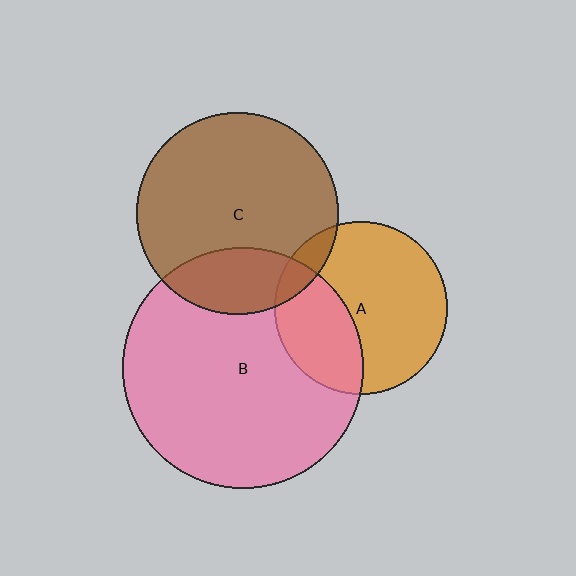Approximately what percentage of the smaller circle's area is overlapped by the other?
Approximately 10%.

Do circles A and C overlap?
Yes.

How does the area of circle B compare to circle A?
Approximately 1.9 times.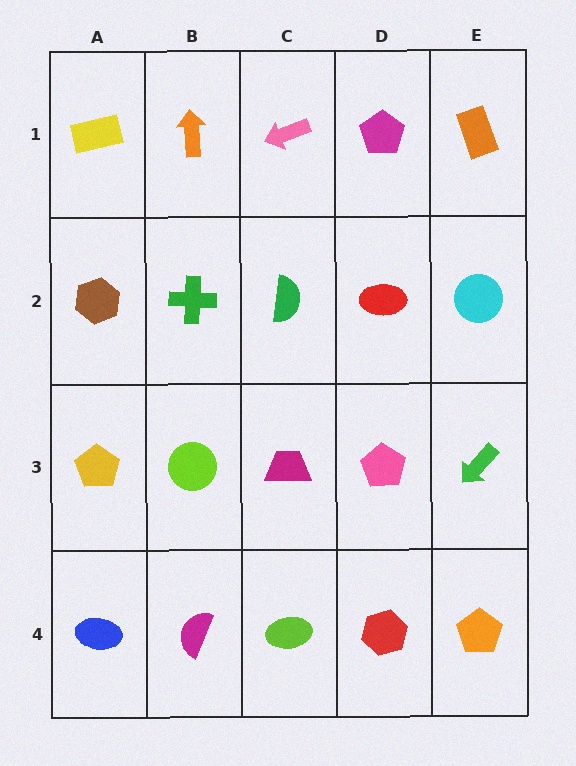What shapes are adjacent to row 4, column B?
A lime circle (row 3, column B), a blue ellipse (row 4, column A), a lime ellipse (row 4, column C).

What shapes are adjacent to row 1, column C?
A green semicircle (row 2, column C), an orange arrow (row 1, column B), a magenta pentagon (row 1, column D).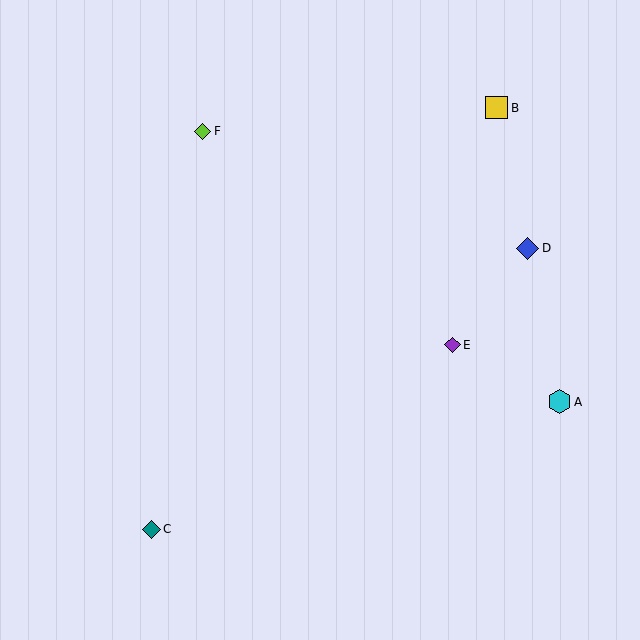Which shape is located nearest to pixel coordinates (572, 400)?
The cyan hexagon (labeled A) at (559, 402) is nearest to that location.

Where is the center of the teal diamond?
The center of the teal diamond is at (151, 529).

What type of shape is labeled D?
Shape D is a blue diamond.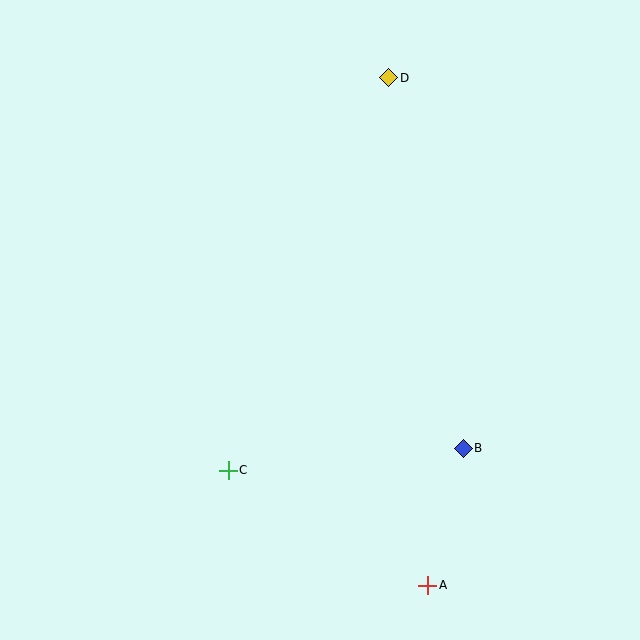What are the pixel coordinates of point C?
Point C is at (228, 470).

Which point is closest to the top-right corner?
Point D is closest to the top-right corner.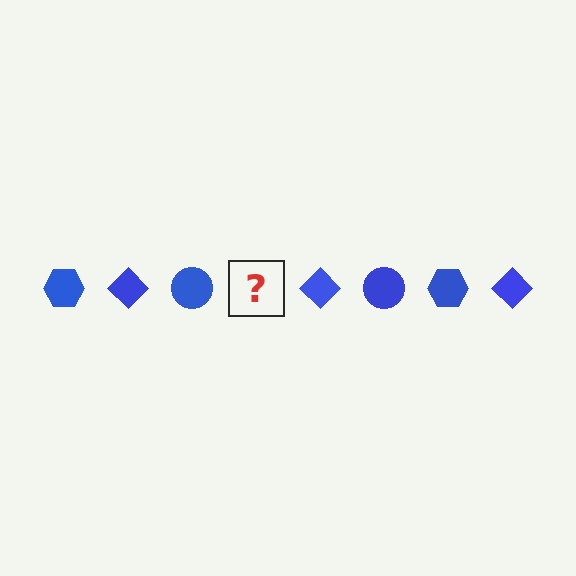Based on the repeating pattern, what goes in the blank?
The blank should be a blue hexagon.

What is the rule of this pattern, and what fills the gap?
The rule is that the pattern cycles through hexagon, diamond, circle shapes in blue. The gap should be filled with a blue hexagon.